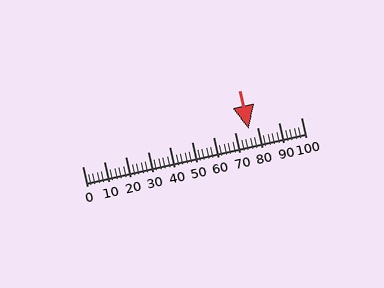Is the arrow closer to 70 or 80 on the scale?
The arrow is closer to 80.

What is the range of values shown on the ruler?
The ruler shows values from 0 to 100.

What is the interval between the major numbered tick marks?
The major tick marks are spaced 10 units apart.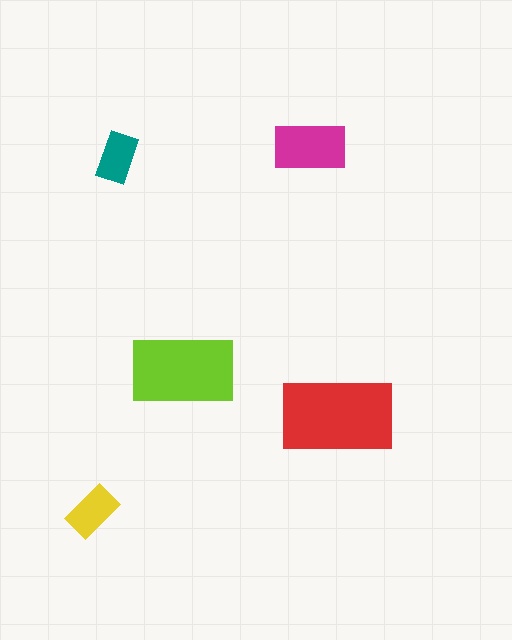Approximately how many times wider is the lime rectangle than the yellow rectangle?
About 2 times wider.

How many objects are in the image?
There are 5 objects in the image.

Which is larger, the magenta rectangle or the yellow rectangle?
The magenta one.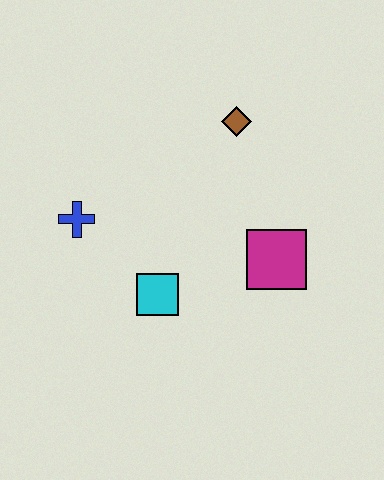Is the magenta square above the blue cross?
No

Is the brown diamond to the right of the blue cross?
Yes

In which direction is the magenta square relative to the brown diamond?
The magenta square is below the brown diamond.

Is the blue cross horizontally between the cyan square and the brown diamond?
No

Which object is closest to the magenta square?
The cyan square is closest to the magenta square.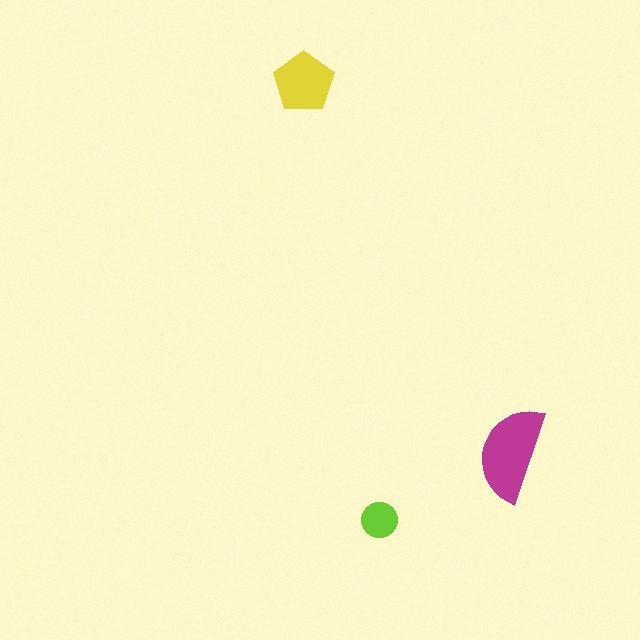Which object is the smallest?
The lime circle.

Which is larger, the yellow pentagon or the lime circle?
The yellow pentagon.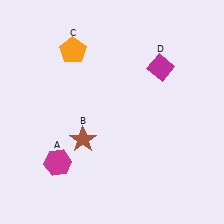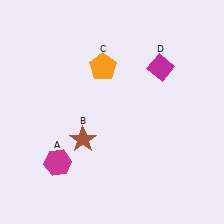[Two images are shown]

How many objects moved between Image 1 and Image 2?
1 object moved between the two images.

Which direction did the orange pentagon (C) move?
The orange pentagon (C) moved right.